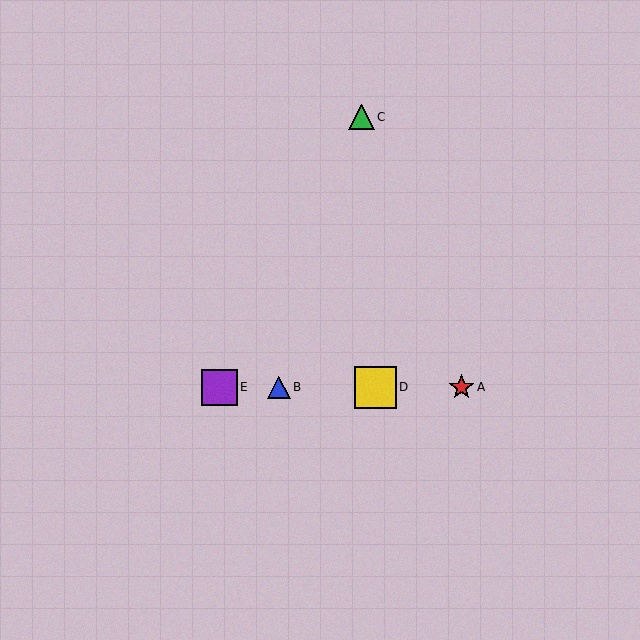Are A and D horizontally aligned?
Yes, both are at y≈387.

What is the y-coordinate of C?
Object C is at y≈117.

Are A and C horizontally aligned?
No, A is at y≈387 and C is at y≈117.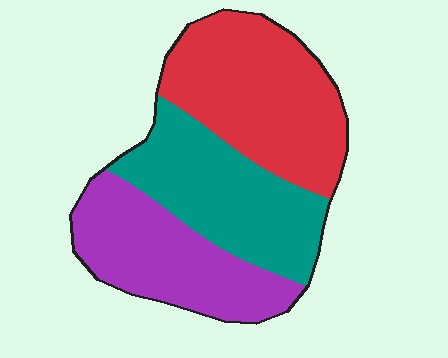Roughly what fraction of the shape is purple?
Purple covers around 30% of the shape.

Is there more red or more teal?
Red.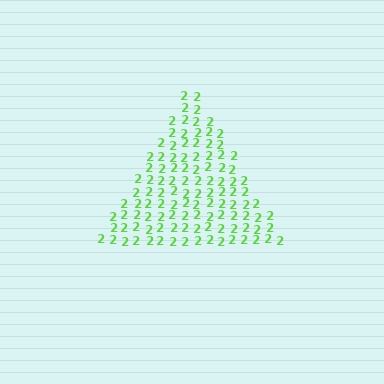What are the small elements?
The small elements are digit 2's.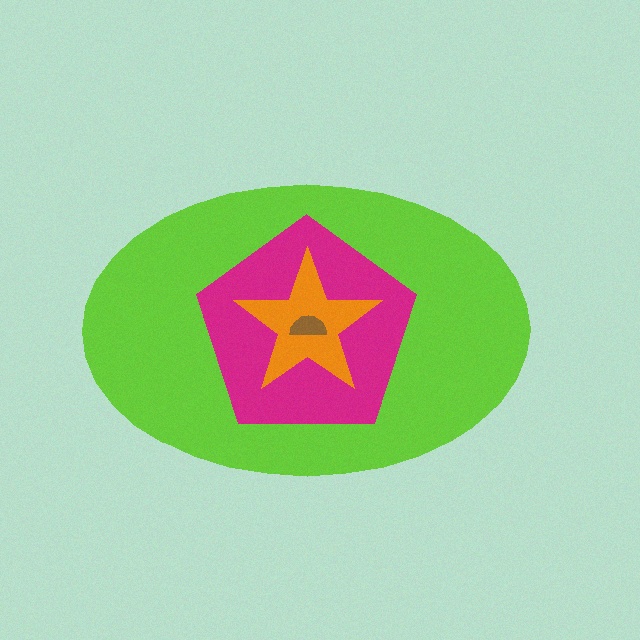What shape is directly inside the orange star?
The brown semicircle.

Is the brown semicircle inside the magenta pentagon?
Yes.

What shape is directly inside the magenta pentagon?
The orange star.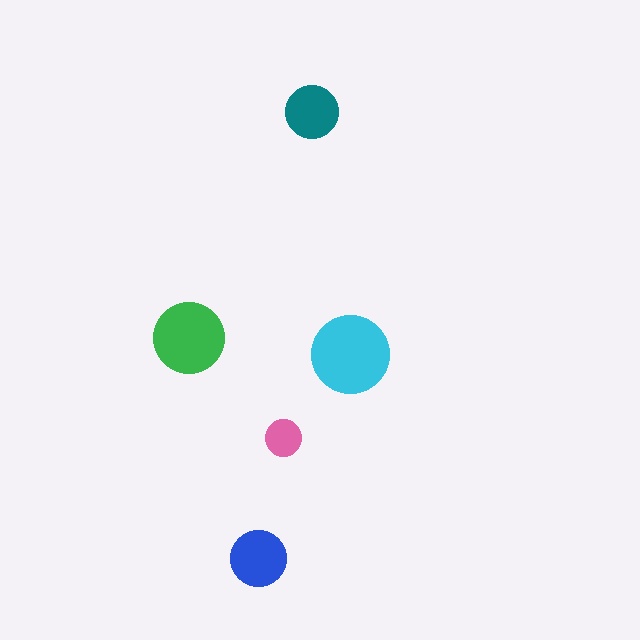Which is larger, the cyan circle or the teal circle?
The cyan one.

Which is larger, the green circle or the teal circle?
The green one.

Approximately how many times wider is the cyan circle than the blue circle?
About 1.5 times wider.